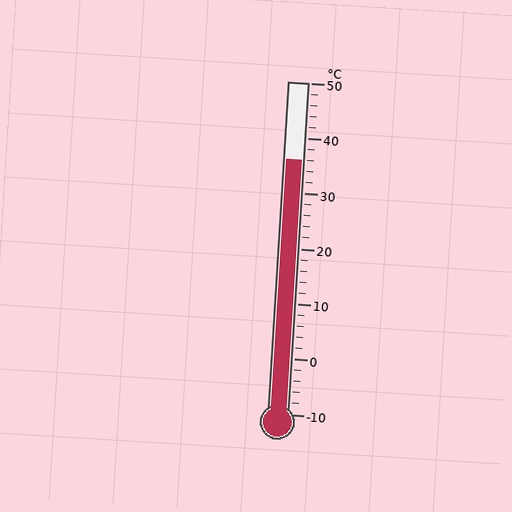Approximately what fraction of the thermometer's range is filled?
The thermometer is filled to approximately 75% of its range.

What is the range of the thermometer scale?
The thermometer scale ranges from -10°C to 50°C.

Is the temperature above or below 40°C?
The temperature is below 40°C.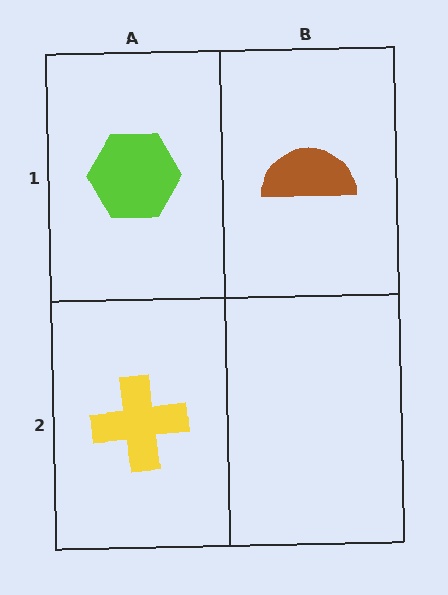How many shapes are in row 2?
1 shape.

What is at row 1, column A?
A lime hexagon.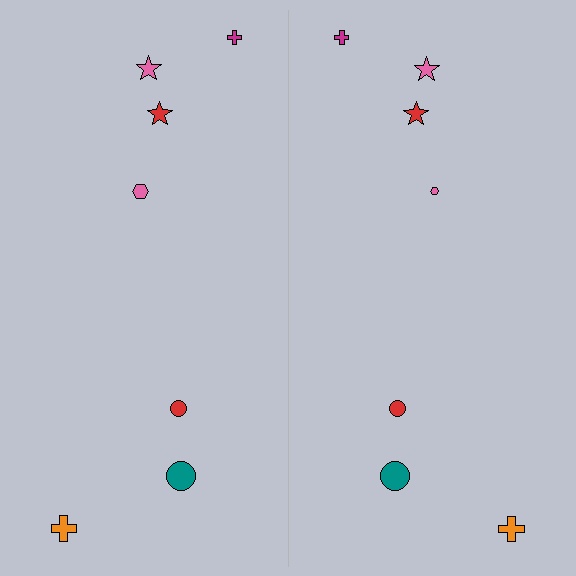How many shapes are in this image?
There are 14 shapes in this image.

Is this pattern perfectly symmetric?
No, the pattern is not perfectly symmetric. The pink hexagon on the right side has a different size than its mirror counterpart.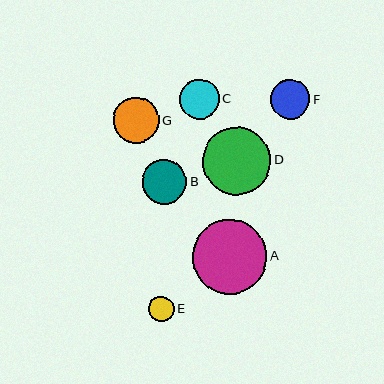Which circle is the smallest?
Circle E is the smallest with a size of approximately 25 pixels.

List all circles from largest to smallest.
From largest to smallest: A, D, G, B, C, F, E.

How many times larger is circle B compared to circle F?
Circle B is approximately 1.1 times the size of circle F.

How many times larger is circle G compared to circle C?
Circle G is approximately 1.2 times the size of circle C.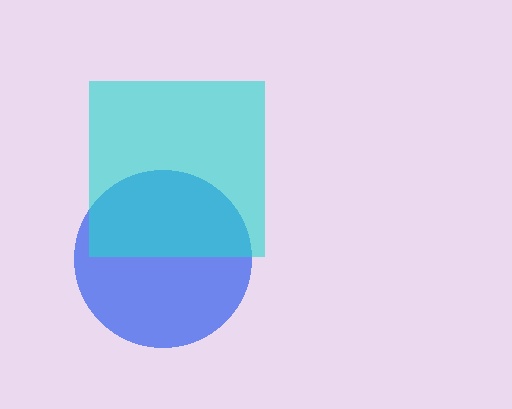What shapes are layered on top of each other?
The layered shapes are: a blue circle, a cyan square.